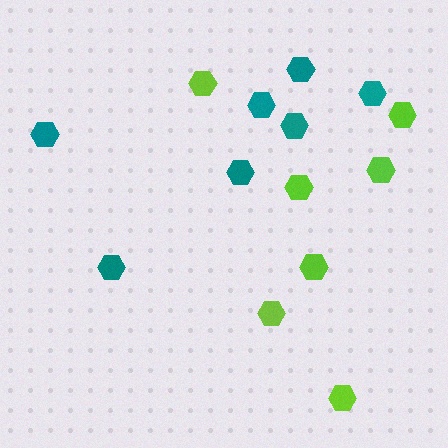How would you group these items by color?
There are 2 groups: one group of lime hexagons (7) and one group of teal hexagons (7).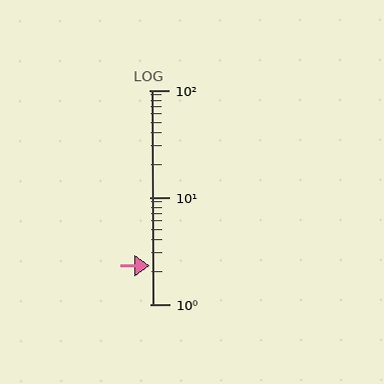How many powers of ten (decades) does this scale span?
The scale spans 2 decades, from 1 to 100.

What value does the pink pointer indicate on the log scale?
The pointer indicates approximately 2.3.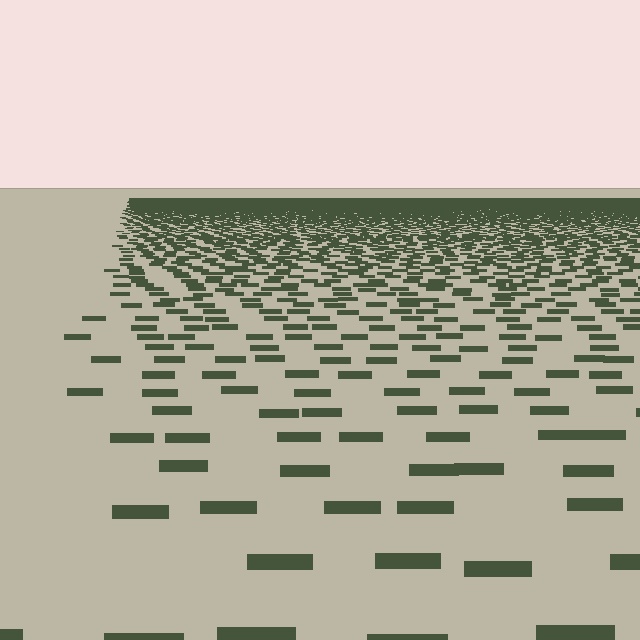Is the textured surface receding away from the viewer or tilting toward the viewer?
The surface is receding away from the viewer. Texture elements get smaller and denser toward the top.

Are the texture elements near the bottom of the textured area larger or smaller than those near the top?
Larger. Near the bottom, elements are closer to the viewer and appear at a bigger on-screen size.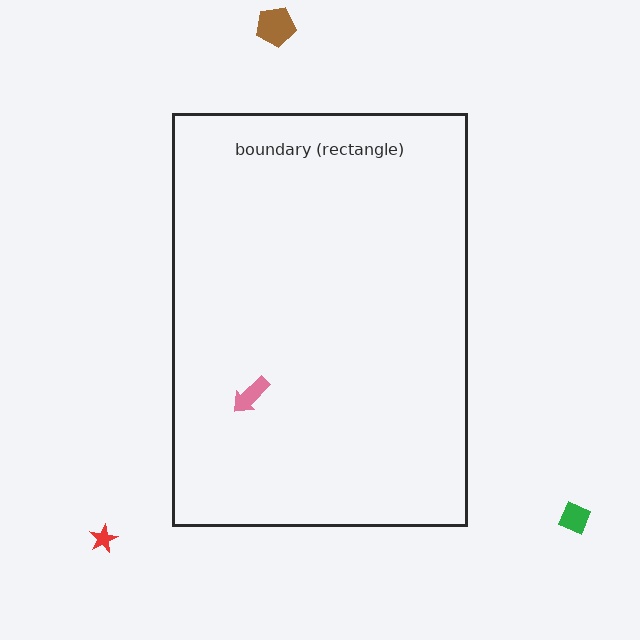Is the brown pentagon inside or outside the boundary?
Outside.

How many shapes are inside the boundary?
1 inside, 3 outside.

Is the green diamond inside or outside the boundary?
Outside.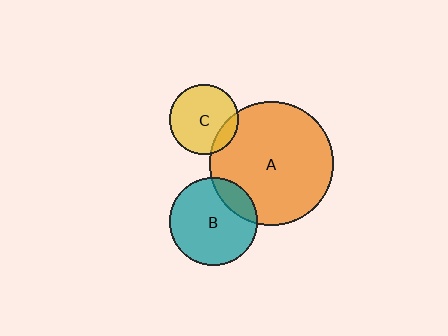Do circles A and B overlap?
Yes.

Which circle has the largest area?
Circle A (orange).